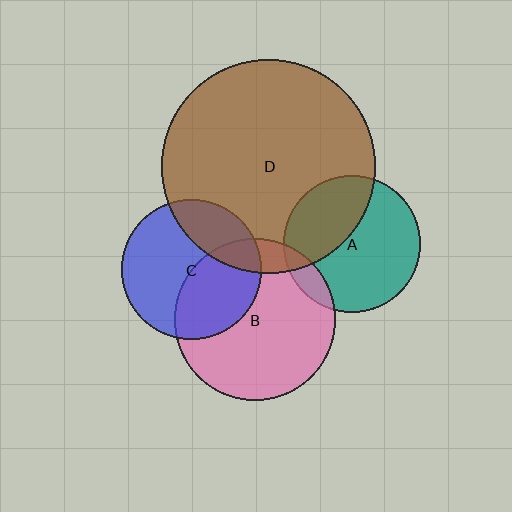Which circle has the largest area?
Circle D (brown).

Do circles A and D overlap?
Yes.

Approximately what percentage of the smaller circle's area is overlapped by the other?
Approximately 35%.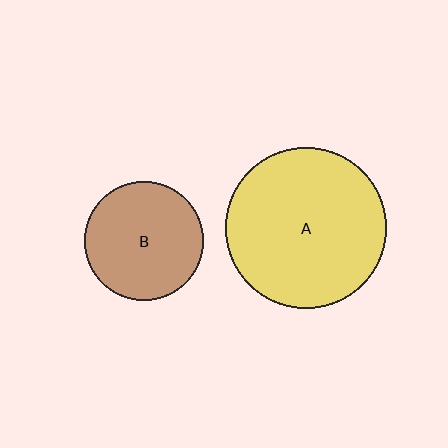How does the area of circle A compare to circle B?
Approximately 1.8 times.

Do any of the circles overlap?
No, none of the circles overlap.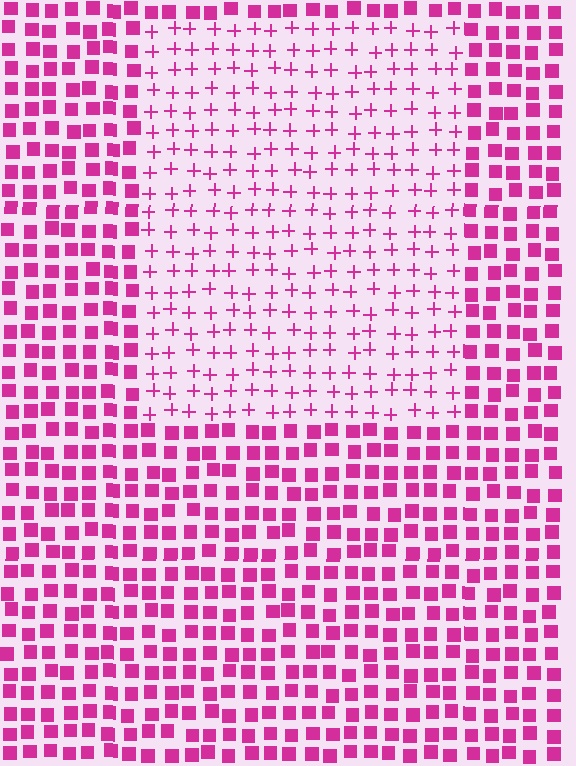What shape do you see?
I see a rectangle.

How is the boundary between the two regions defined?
The boundary is defined by a change in element shape: plus signs inside vs. squares outside. All elements share the same color and spacing.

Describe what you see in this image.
The image is filled with small magenta elements arranged in a uniform grid. A rectangle-shaped region contains plus signs, while the surrounding area contains squares. The boundary is defined purely by the change in element shape.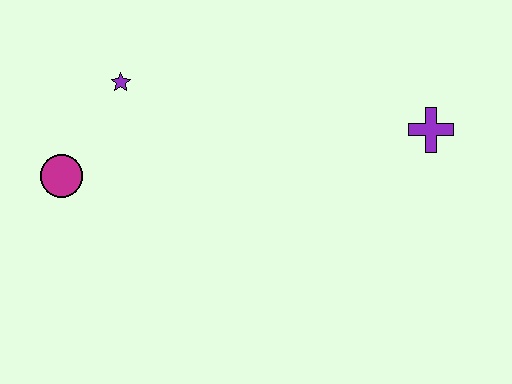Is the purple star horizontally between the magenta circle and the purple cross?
Yes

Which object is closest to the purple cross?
The purple star is closest to the purple cross.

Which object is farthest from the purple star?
The purple cross is farthest from the purple star.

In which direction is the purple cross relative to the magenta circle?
The purple cross is to the right of the magenta circle.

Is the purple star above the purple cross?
Yes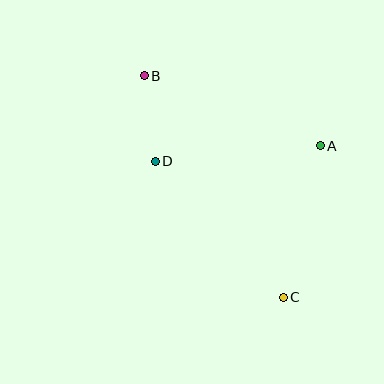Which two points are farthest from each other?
Points B and C are farthest from each other.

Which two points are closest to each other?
Points B and D are closest to each other.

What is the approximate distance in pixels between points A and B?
The distance between A and B is approximately 189 pixels.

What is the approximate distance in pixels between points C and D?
The distance between C and D is approximately 187 pixels.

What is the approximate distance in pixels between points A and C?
The distance between A and C is approximately 156 pixels.